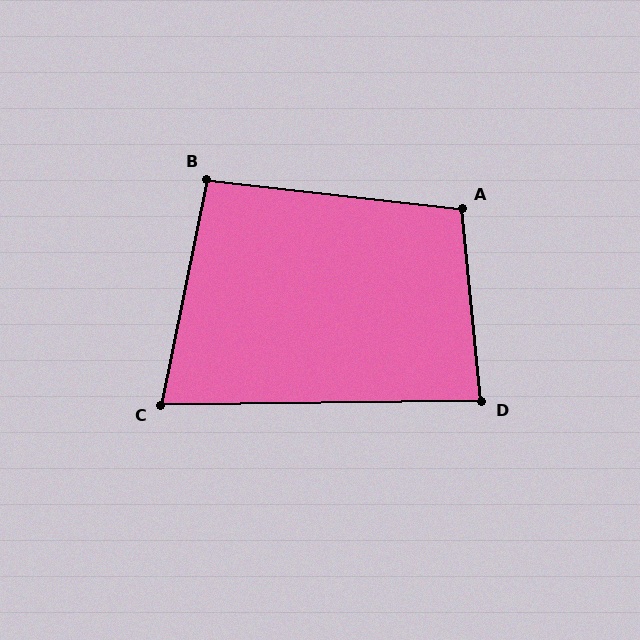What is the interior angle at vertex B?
Approximately 95 degrees (approximately right).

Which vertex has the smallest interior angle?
C, at approximately 78 degrees.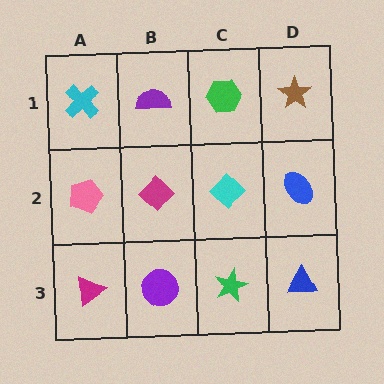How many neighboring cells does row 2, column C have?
4.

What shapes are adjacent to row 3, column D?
A blue ellipse (row 2, column D), a green star (row 3, column C).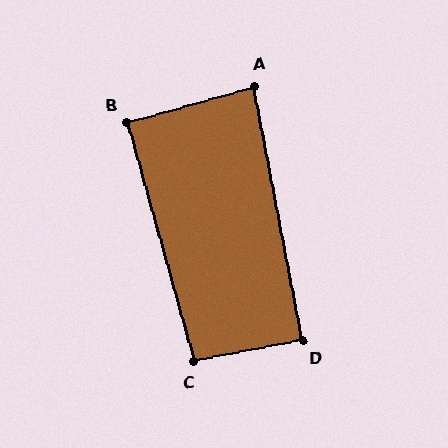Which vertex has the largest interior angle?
C, at approximately 95 degrees.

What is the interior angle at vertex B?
Approximately 90 degrees (approximately right).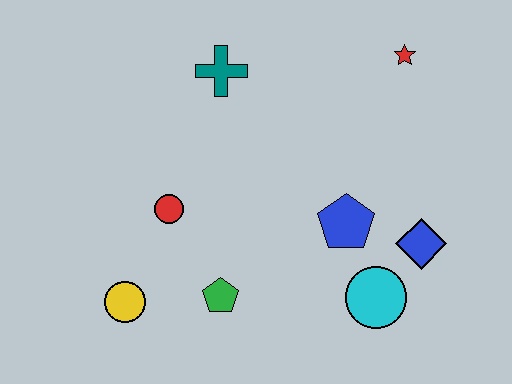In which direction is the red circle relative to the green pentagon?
The red circle is above the green pentagon.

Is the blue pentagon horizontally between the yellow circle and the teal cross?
No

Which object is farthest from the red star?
The yellow circle is farthest from the red star.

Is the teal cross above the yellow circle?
Yes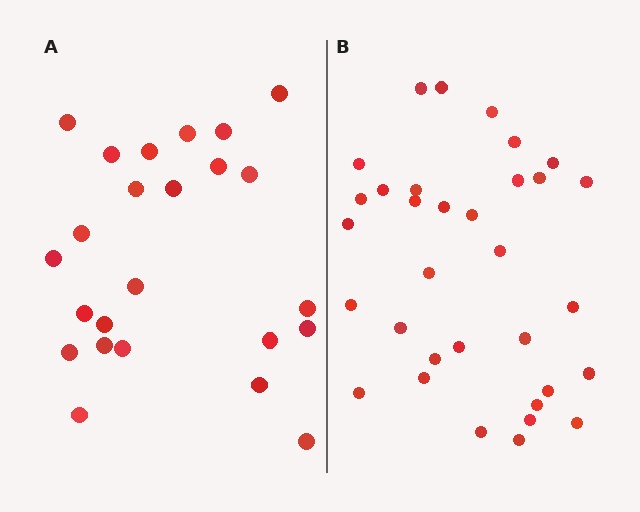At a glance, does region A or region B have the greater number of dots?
Region B (the right region) has more dots.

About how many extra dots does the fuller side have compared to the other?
Region B has roughly 8 or so more dots than region A.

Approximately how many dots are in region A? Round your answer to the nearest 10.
About 20 dots. (The exact count is 24, which rounds to 20.)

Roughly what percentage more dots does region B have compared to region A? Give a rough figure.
About 40% more.